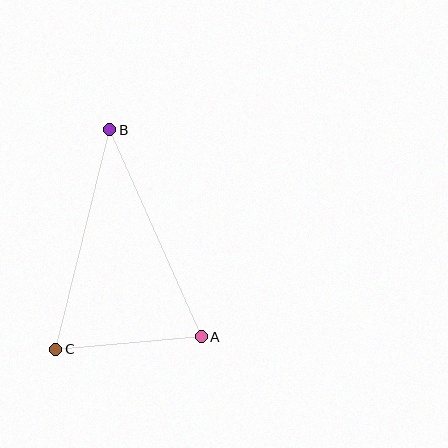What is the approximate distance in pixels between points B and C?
The distance between B and C is approximately 226 pixels.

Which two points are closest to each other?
Points A and C are closest to each other.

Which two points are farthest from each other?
Points A and B are farthest from each other.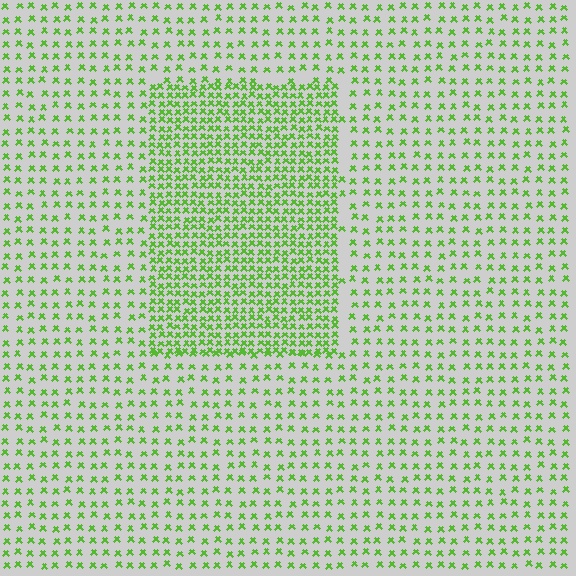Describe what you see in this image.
The image contains small lime elements arranged at two different densities. A rectangle-shaped region is visible where the elements are more densely packed than the surrounding area.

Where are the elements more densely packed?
The elements are more densely packed inside the rectangle boundary.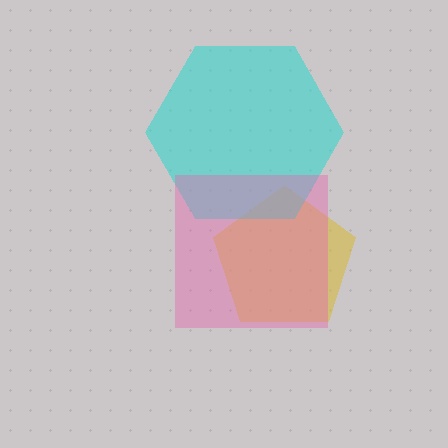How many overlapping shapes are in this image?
There are 3 overlapping shapes in the image.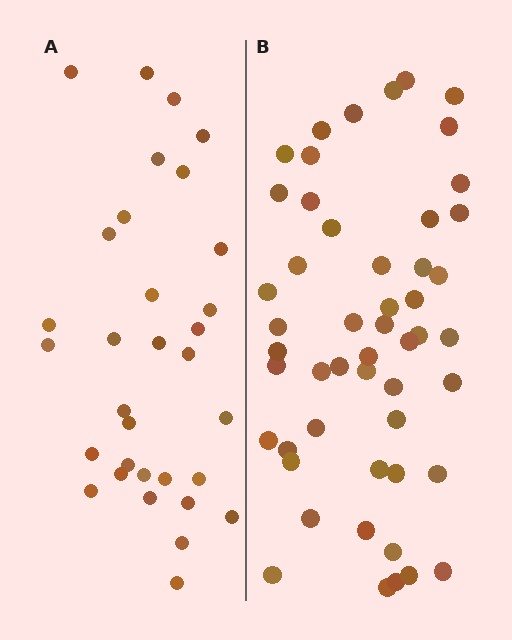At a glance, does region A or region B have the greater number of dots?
Region B (the right region) has more dots.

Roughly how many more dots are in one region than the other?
Region B has approximately 20 more dots than region A.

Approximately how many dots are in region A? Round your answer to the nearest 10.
About 30 dots. (The exact count is 32, which rounds to 30.)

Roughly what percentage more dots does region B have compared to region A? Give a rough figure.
About 60% more.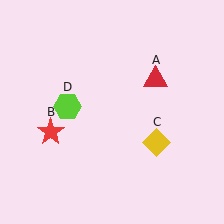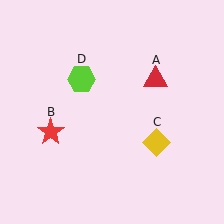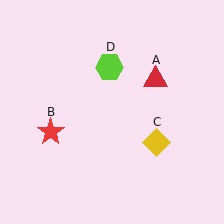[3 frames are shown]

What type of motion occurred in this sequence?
The lime hexagon (object D) rotated clockwise around the center of the scene.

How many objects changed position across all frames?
1 object changed position: lime hexagon (object D).